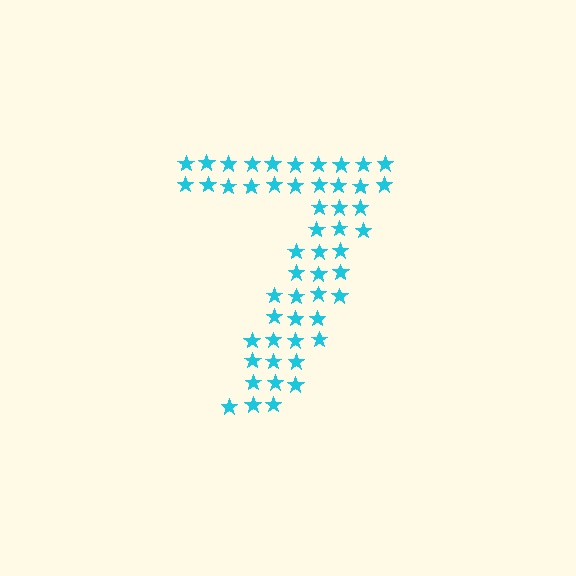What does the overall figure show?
The overall figure shows the digit 7.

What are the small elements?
The small elements are stars.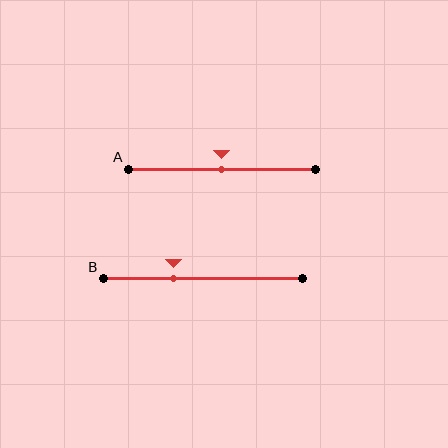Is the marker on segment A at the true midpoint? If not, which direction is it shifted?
Yes, the marker on segment A is at the true midpoint.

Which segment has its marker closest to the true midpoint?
Segment A has its marker closest to the true midpoint.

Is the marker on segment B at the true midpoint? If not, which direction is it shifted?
No, the marker on segment B is shifted to the left by about 15% of the segment length.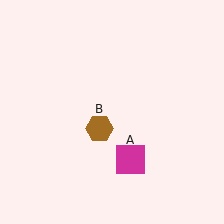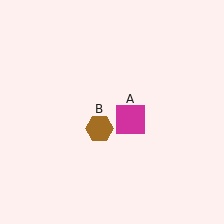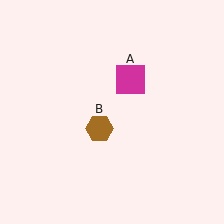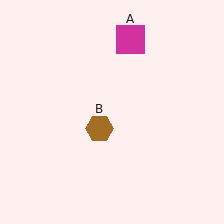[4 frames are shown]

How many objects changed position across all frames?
1 object changed position: magenta square (object A).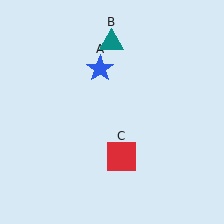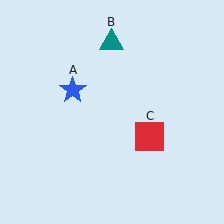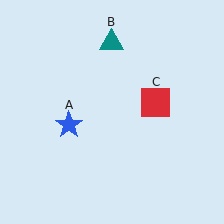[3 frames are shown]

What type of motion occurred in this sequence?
The blue star (object A), red square (object C) rotated counterclockwise around the center of the scene.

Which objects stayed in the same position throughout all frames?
Teal triangle (object B) remained stationary.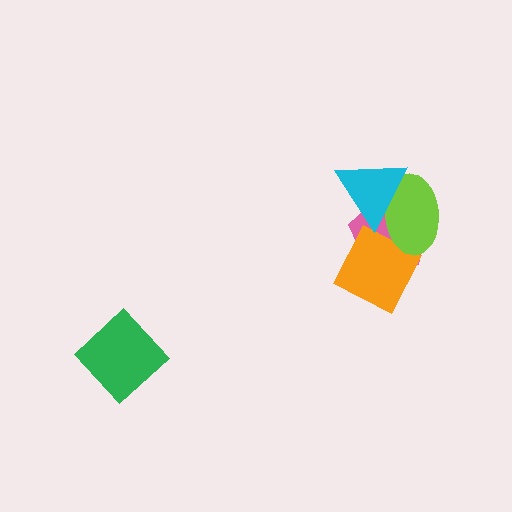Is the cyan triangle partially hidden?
No, no other shape covers it.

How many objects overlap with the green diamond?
0 objects overlap with the green diamond.